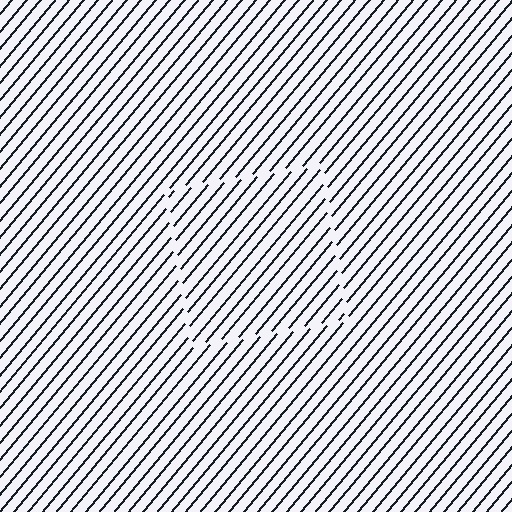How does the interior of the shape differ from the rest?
The interior of the shape contains the same grating, shifted by half a period — the contour is defined by the phase discontinuity where line-ends from the inner and outer gratings abut.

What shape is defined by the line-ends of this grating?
An illusory square. The interior of the shape contains the same grating, shifted by half a period — the contour is defined by the phase discontinuity where line-ends from the inner and outer gratings abut.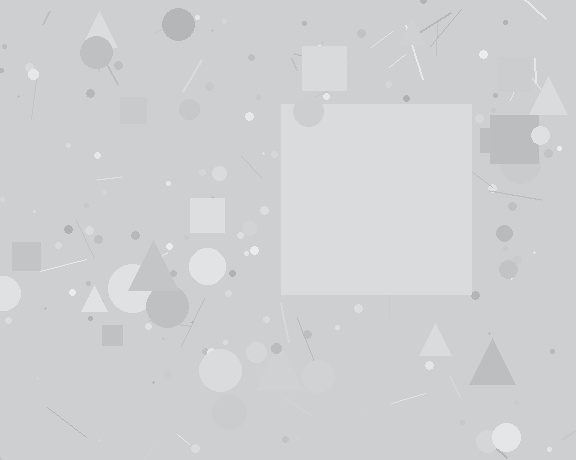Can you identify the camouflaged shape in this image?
The camouflaged shape is a square.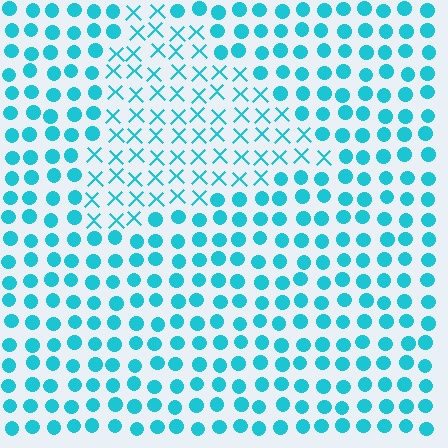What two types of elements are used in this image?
The image uses X marks inside the triangle region and circles outside it.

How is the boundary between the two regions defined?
The boundary is defined by a change in element shape: X marks inside vs. circles outside. All elements share the same color and spacing.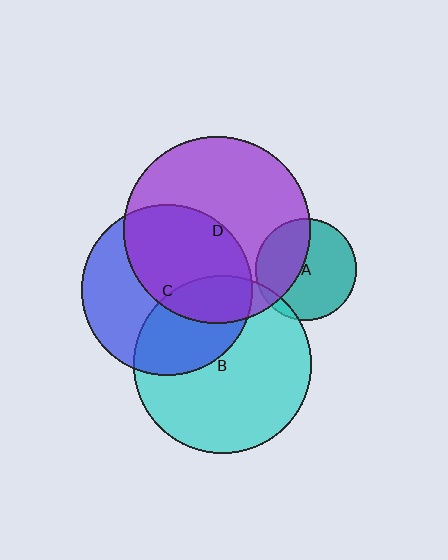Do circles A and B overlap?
Yes.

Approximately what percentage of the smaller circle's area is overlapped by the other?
Approximately 5%.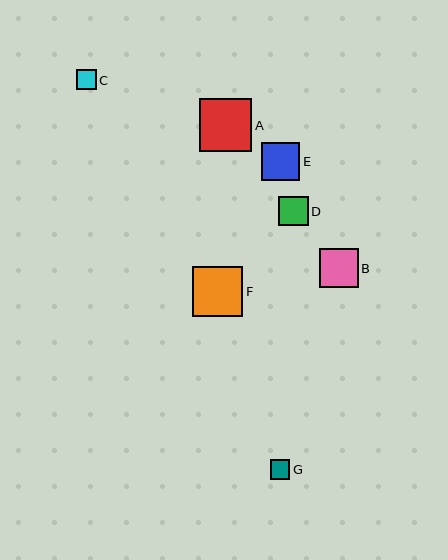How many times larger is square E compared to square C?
Square E is approximately 1.9 times the size of square C.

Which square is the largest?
Square A is the largest with a size of approximately 53 pixels.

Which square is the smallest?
Square G is the smallest with a size of approximately 19 pixels.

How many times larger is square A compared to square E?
Square A is approximately 1.4 times the size of square E.